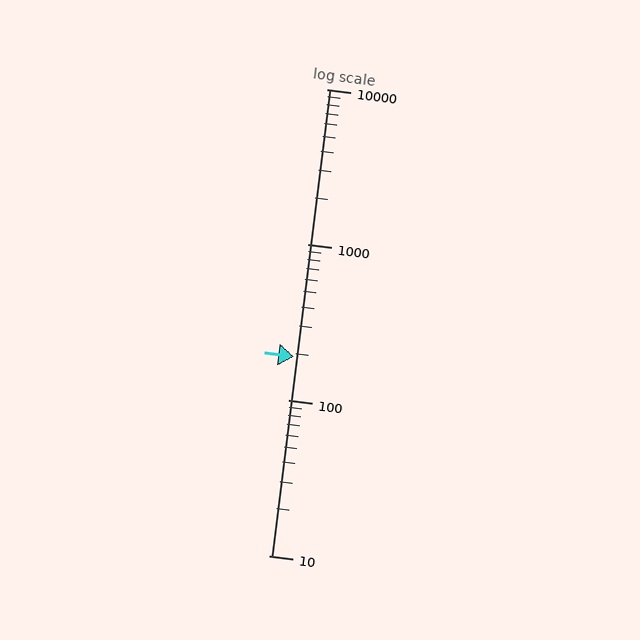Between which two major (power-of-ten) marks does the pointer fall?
The pointer is between 100 and 1000.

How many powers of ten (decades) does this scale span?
The scale spans 3 decades, from 10 to 10000.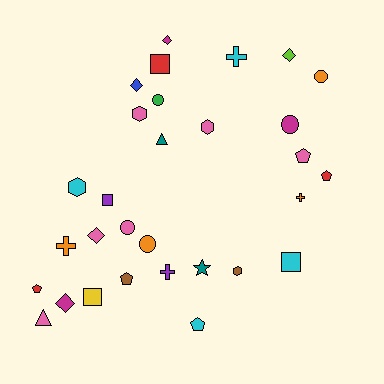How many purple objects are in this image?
There are 2 purple objects.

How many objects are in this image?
There are 30 objects.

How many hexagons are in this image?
There are 4 hexagons.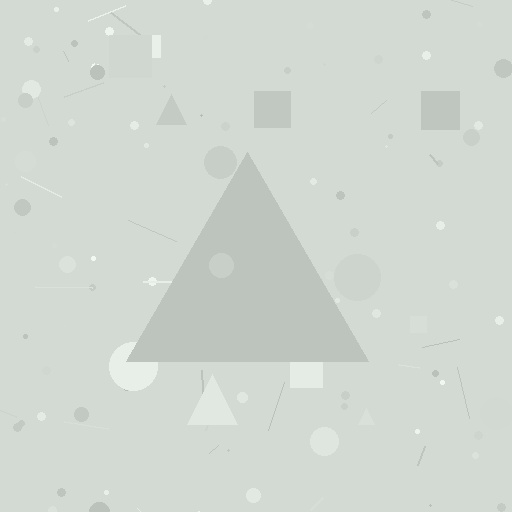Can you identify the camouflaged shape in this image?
The camouflaged shape is a triangle.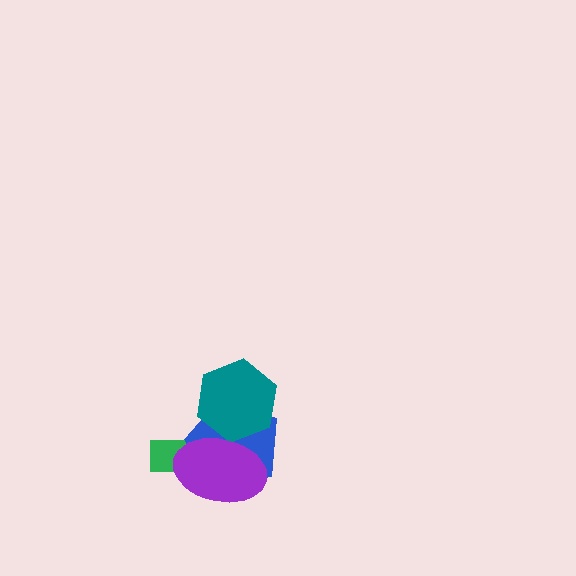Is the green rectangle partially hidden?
Yes, it is partially covered by another shape.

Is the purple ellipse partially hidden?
No, no other shape covers it.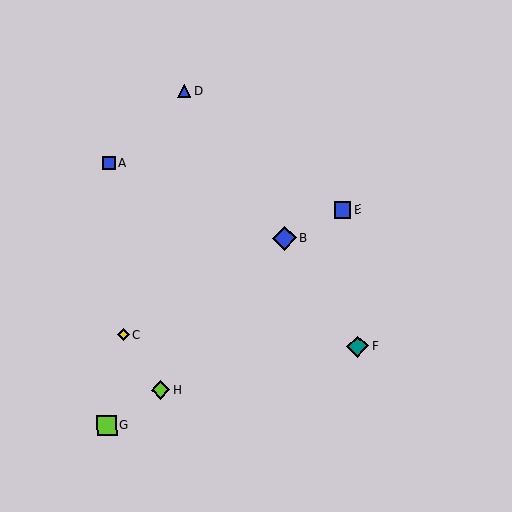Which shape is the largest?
The blue diamond (labeled B) is the largest.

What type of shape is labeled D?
Shape D is a blue triangle.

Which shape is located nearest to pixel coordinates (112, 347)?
The yellow diamond (labeled C) at (124, 335) is nearest to that location.